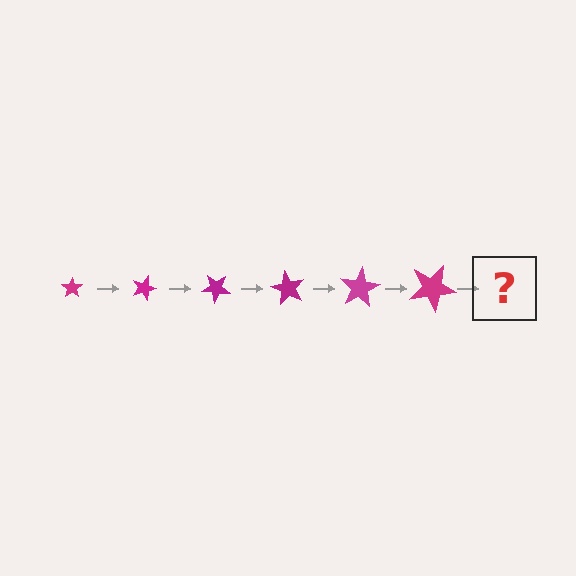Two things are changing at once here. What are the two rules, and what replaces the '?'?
The two rules are that the star grows larger each step and it rotates 20 degrees each step. The '?' should be a star, larger than the previous one and rotated 120 degrees from the start.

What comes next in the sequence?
The next element should be a star, larger than the previous one and rotated 120 degrees from the start.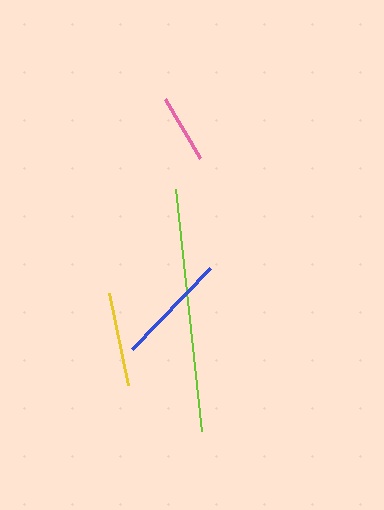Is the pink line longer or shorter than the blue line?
The blue line is longer than the pink line.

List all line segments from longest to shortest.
From longest to shortest: lime, blue, yellow, pink.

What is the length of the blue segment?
The blue segment is approximately 113 pixels long.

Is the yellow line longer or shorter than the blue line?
The blue line is longer than the yellow line.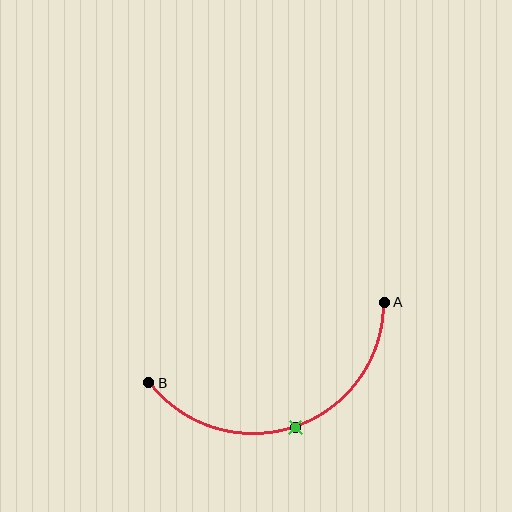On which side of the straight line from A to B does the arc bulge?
The arc bulges below the straight line connecting A and B.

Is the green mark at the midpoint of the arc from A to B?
Yes. The green mark lies on the arc at equal arc-length from both A and B — it is the arc midpoint.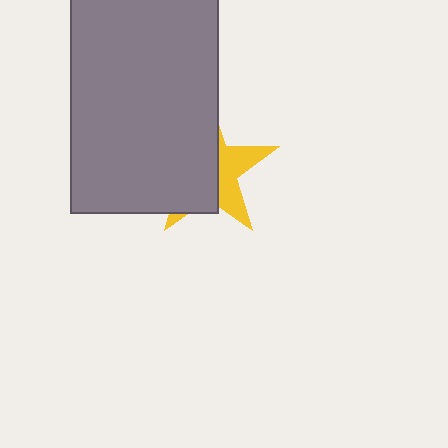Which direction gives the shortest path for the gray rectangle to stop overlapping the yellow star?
Moving left gives the shortest separation.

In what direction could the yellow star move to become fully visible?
The yellow star could move right. That would shift it out from behind the gray rectangle entirely.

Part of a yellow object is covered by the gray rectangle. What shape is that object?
It is a star.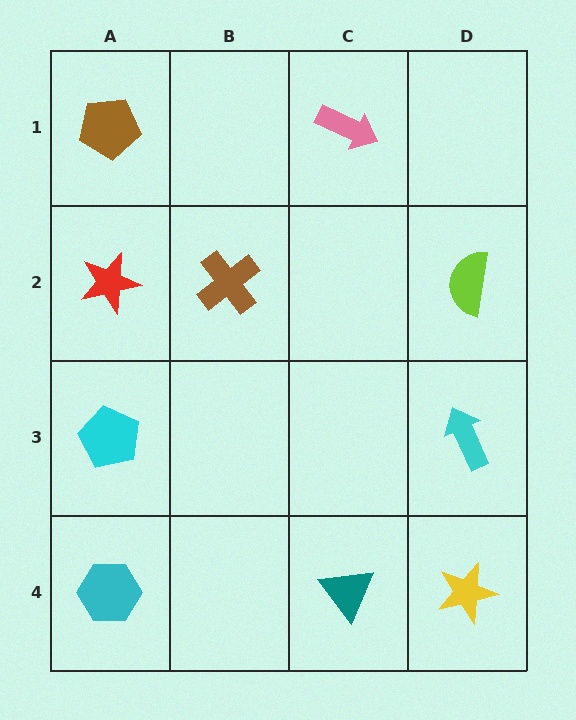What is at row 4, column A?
A cyan hexagon.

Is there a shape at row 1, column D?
No, that cell is empty.